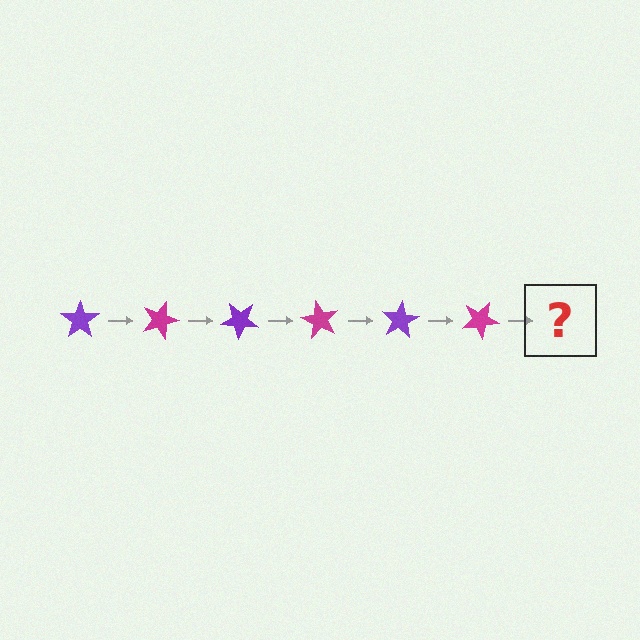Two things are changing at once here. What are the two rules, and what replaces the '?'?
The two rules are that it rotates 20 degrees each step and the color cycles through purple and magenta. The '?' should be a purple star, rotated 120 degrees from the start.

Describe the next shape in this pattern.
It should be a purple star, rotated 120 degrees from the start.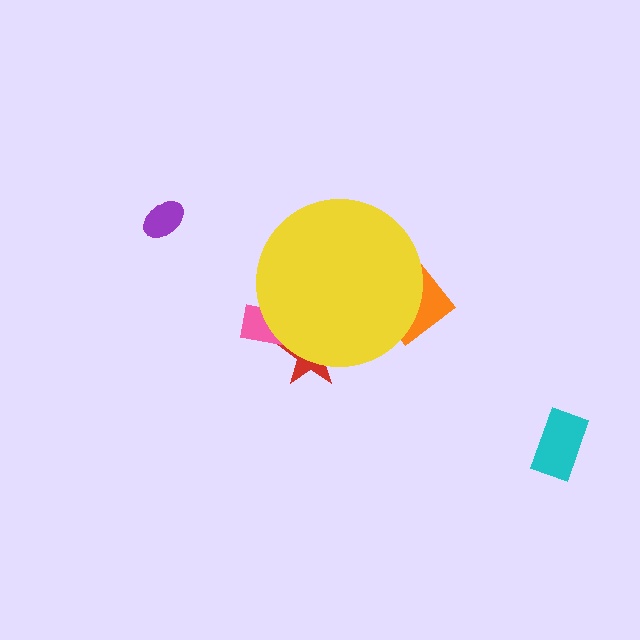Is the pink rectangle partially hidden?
Yes, the pink rectangle is partially hidden behind the yellow circle.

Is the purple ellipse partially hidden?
No, the purple ellipse is fully visible.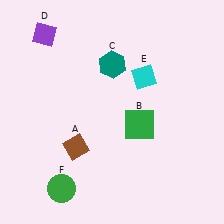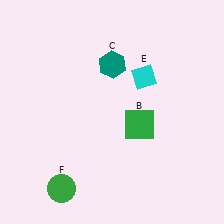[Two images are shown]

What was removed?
The brown diamond (A), the purple diamond (D) were removed in Image 2.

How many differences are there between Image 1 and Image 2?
There are 2 differences between the two images.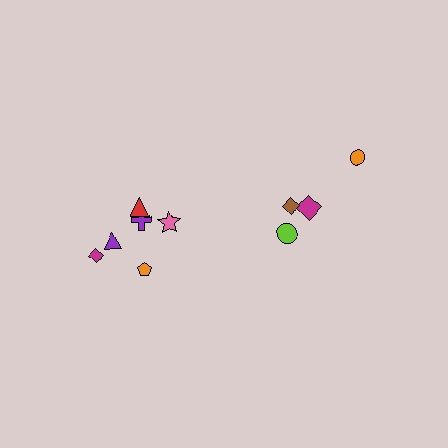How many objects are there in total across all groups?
There are 10 objects.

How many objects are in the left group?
There are 6 objects.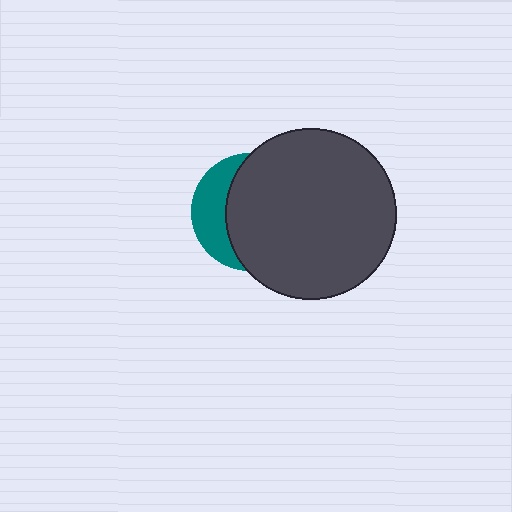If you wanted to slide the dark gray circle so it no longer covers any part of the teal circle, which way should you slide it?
Slide it right — that is the most direct way to separate the two shapes.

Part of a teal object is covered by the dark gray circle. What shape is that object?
It is a circle.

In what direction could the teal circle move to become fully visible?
The teal circle could move left. That would shift it out from behind the dark gray circle entirely.